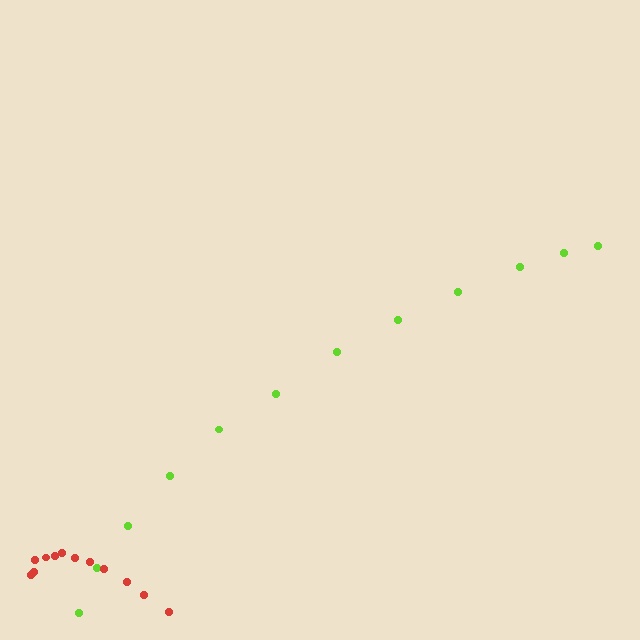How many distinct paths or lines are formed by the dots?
There are 2 distinct paths.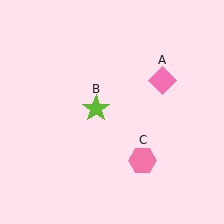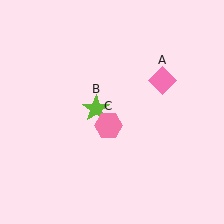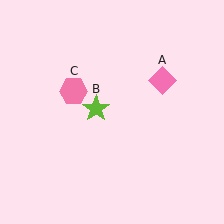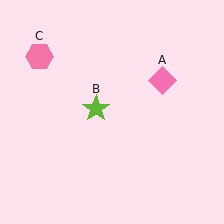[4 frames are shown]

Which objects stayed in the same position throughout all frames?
Pink diamond (object A) and lime star (object B) remained stationary.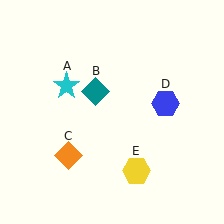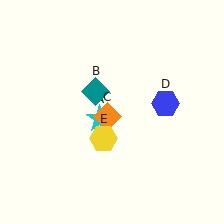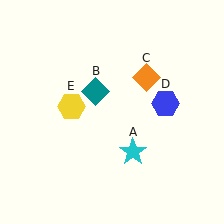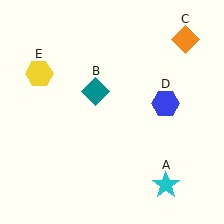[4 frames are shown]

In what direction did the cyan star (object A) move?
The cyan star (object A) moved down and to the right.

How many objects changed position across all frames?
3 objects changed position: cyan star (object A), orange diamond (object C), yellow hexagon (object E).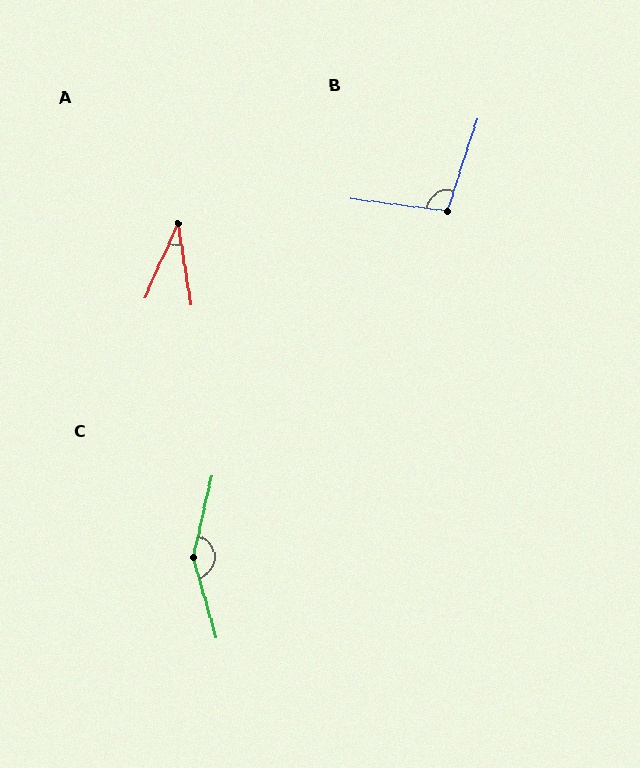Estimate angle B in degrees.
Approximately 101 degrees.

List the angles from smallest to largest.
A (33°), B (101°), C (151°).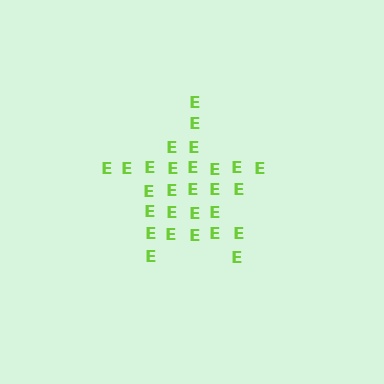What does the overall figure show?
The overall figure shows a star.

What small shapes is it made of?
It is made of small letter E's.